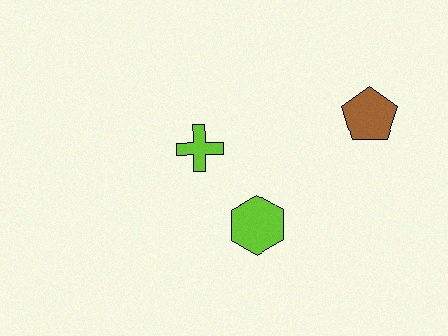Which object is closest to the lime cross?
The lime hexagon is closest to the lime cross.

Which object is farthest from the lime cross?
The brown pentagon is farthest from the lime cross.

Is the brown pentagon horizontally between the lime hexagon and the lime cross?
No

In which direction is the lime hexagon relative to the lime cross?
The lime hexagon is below the lime cross.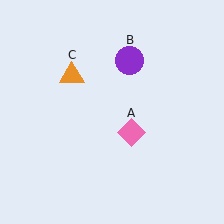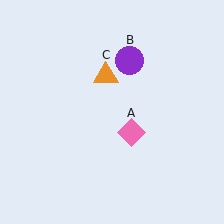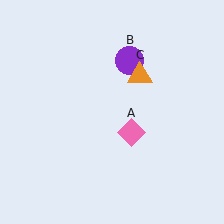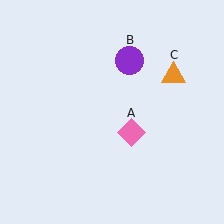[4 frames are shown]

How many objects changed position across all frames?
1 object changed position: orange triangle (object C).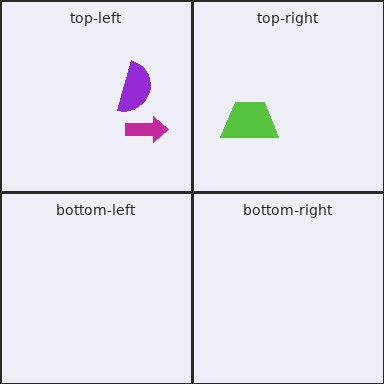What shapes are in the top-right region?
The lime trapezoid.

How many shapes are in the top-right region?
1.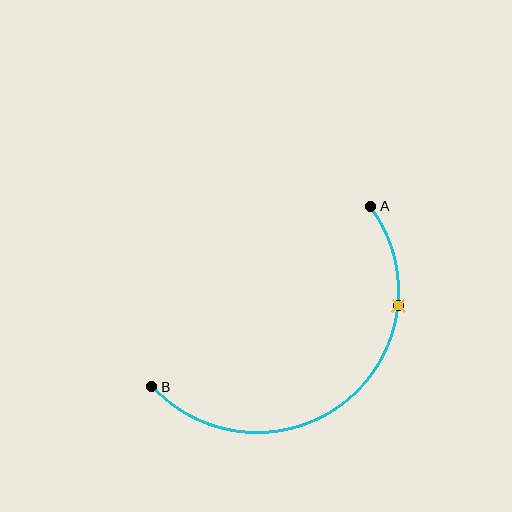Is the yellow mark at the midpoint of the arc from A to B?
No. The yellow mark lies on the arc but is closer to endpoint A. The arc midpoint would be at the point on the curve equidistant along the arc from both A and B.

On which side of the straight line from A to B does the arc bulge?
The arc bulges below and to the right of the straight line connecting A and B.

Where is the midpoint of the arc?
The arc midpoint is the point on the curve farthest from the straight line joining A and B. It sits below and to the right of that line.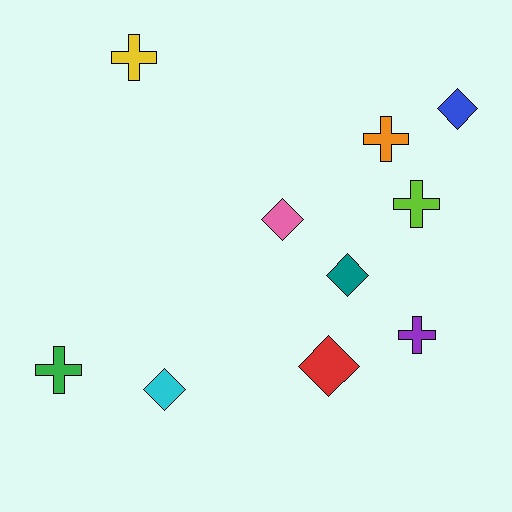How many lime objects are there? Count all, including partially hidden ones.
There is 1 lime object.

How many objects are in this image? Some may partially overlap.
There are 10 objects.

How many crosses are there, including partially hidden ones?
There are 5 crosses.